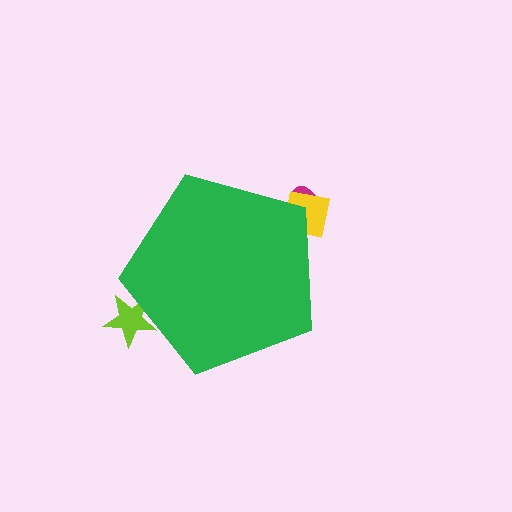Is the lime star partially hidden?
Yes, the lime star is partially hidden behind the green pentagon.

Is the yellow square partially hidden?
Yes, the yellow square is partially hidden behind the green pentagon.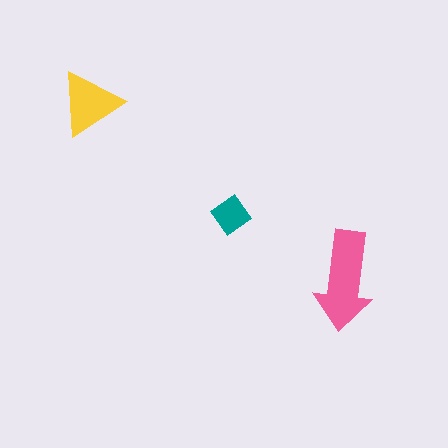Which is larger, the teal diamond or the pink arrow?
The pink arrow.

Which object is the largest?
The pink arrow.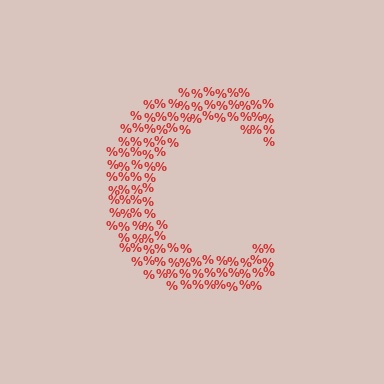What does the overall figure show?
The overall figure shows the letter C.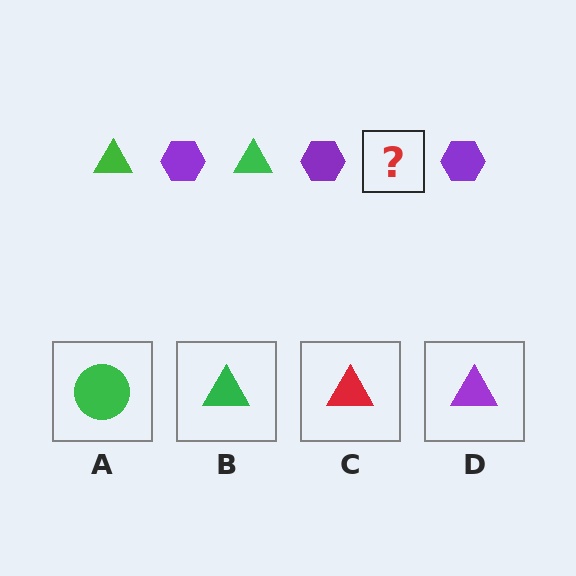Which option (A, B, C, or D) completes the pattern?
B.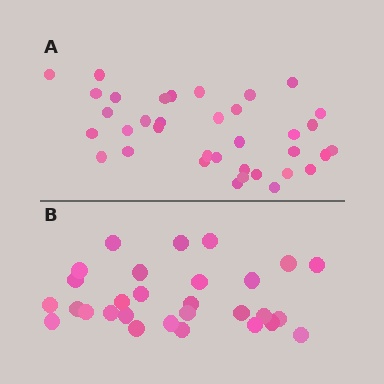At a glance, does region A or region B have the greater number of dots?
Region A (the top region) has more dots.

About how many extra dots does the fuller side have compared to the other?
Region A has roughly 8 or so more dots than region B.